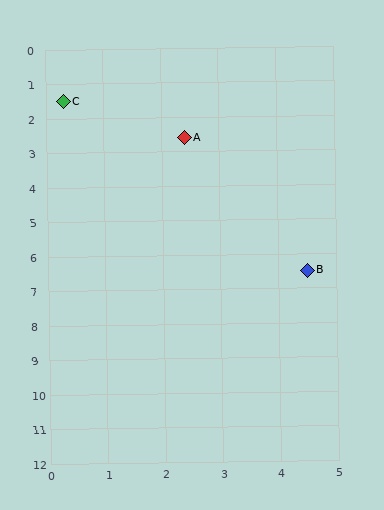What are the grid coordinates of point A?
Point A is at approximately (2.4, 2.6).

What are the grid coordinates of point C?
Point C is at approximately (0.3, 1.5).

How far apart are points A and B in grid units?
Points A and B are about 4.4 grid units apart.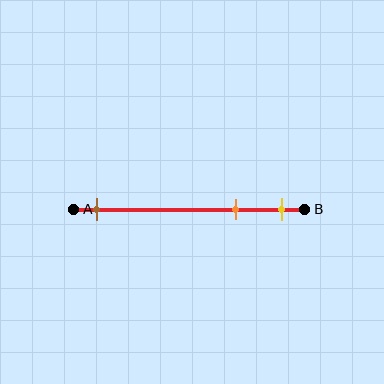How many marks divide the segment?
There are 3 marks dividing the segment.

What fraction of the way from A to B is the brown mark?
The brown mark is approximately 10% (0.1) of the way from A to B.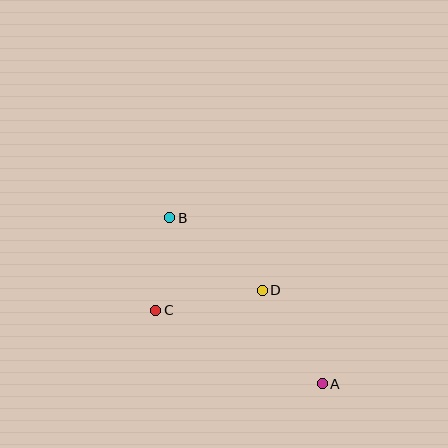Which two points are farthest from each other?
Points A and B are farthest from each other.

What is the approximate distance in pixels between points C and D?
The distance between C and D is approximately 109 pixels.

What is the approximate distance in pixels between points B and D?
The distance between B and D is approximately 117 pixels.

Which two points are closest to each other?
Points B and C are closest to each other.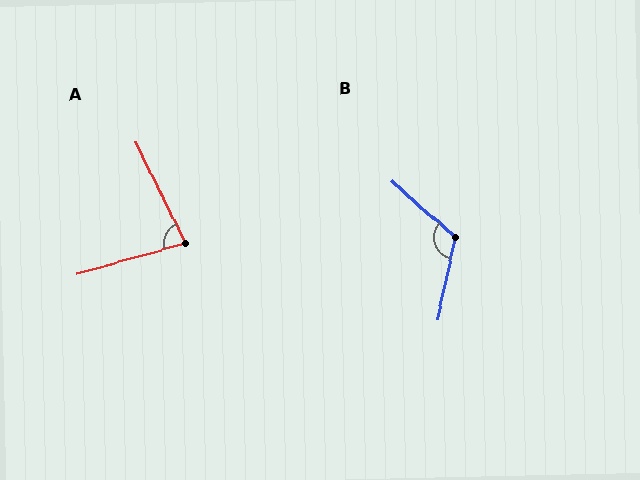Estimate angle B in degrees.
Approximately 120 degrees.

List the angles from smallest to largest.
A (80°), B (120°).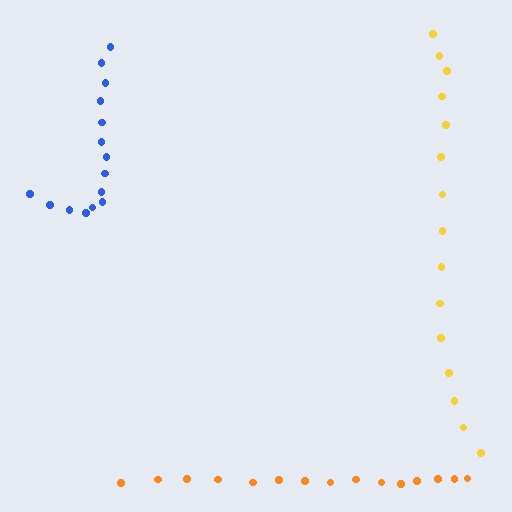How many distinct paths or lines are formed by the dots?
There are 3 distinct paths.